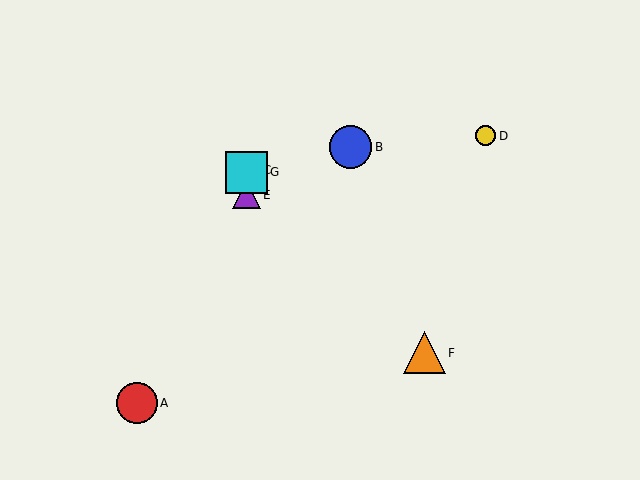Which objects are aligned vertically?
Objects C, E, G are aligned vertically.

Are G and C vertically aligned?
Yes, both are at x≈247.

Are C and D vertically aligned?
No, C is at x≈247 and D is at x≈485.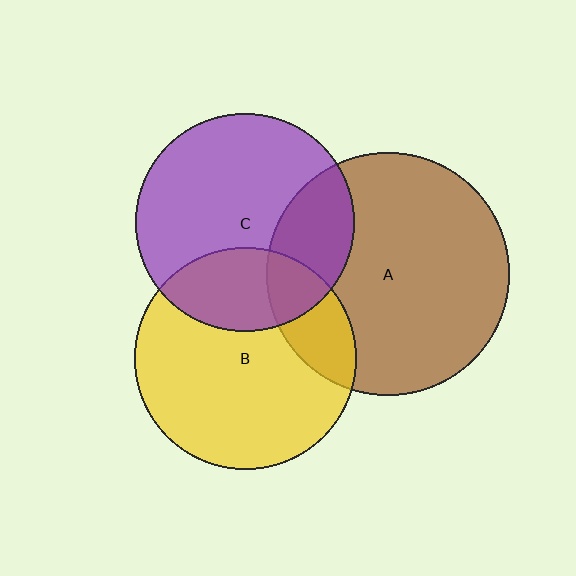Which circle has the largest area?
Circle A (brown).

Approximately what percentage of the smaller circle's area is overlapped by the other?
Approximately 20%.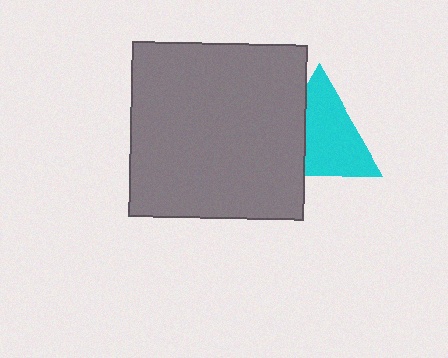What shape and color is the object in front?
The object in front is a gray square.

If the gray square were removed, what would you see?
You would see the complete cyan triangle.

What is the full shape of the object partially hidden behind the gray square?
The partially hidden object is a cyan triangle.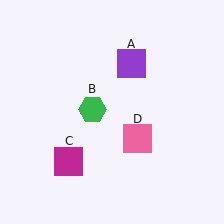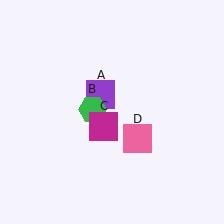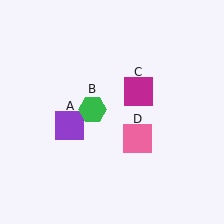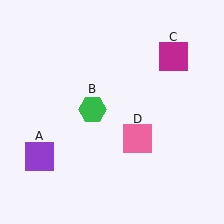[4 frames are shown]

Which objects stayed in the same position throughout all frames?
Green hexagon (object B) and pink square (object D) remained stationary.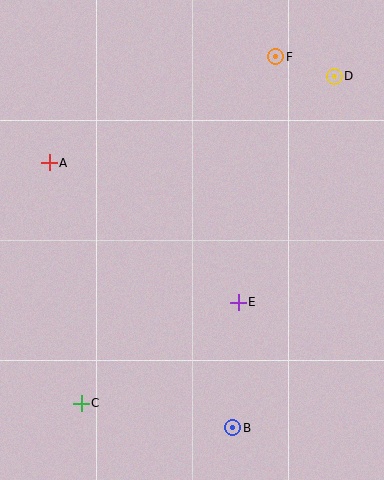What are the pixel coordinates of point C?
Point C is at (81, 403).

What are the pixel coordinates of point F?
Point F is at (276, 57).